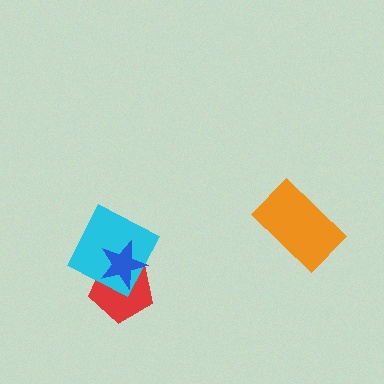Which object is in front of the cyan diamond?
The blue star is in front of the cyan diamond.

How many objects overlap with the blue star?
2 objects overlap with the blue star.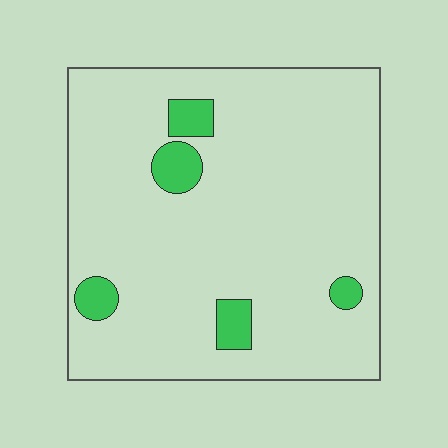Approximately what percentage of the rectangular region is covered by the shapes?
Approximately 10%.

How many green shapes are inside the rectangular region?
5.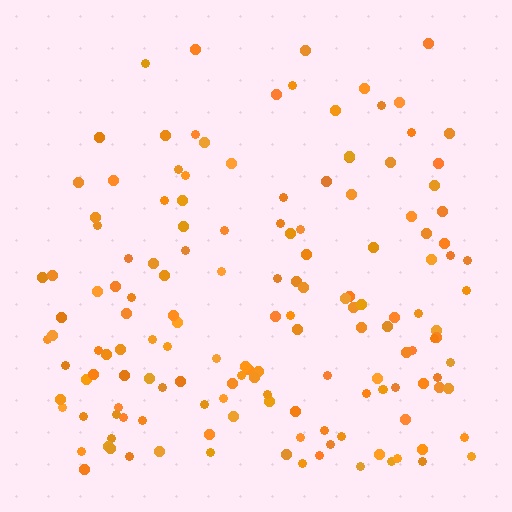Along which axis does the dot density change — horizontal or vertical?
Vertical.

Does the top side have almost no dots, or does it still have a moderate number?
Still a moderate number, just noticeably fewer than the bottom.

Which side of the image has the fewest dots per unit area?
The top.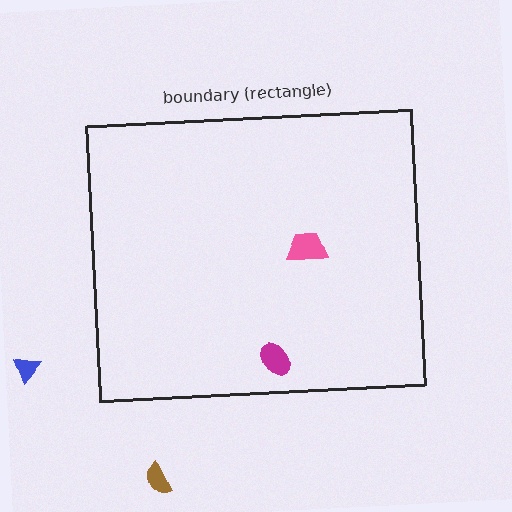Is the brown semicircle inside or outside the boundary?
Outside.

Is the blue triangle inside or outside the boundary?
Outside.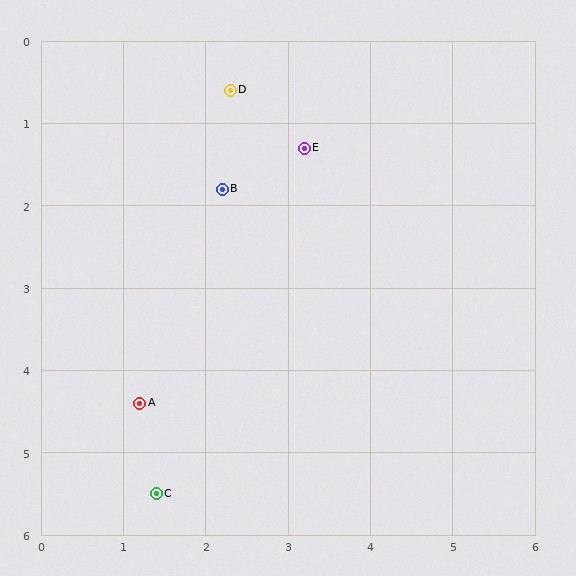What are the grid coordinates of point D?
Point D is at approximately (2.3, 0.6).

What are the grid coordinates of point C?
Point C is at approximately (1.4, 5.5).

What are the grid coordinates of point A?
Point A is at approximately (1.2, 4.4).